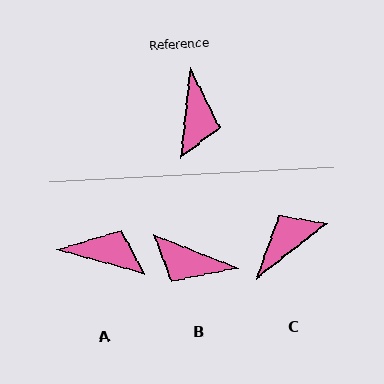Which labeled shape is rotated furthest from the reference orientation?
C, about 134 degrees away.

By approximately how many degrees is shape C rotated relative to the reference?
Approximately 134 degrees counter-clockwise.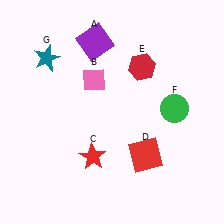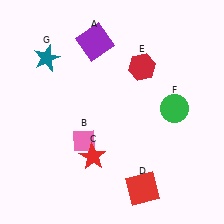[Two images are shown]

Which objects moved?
The objects that moved are: the pink diamond (B), the red square (D).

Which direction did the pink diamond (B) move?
The pink diamond (B) moved down.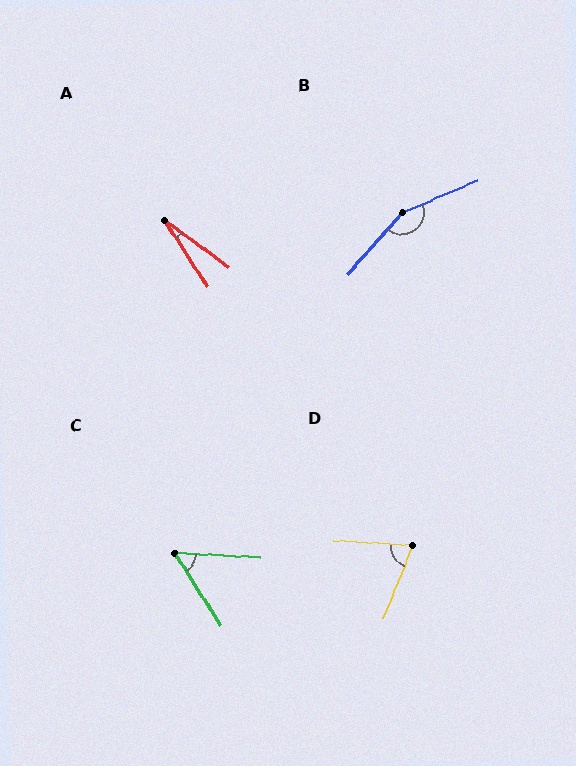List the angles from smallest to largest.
A (21°), C (55°), D (71°), B (155°).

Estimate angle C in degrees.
Approximately 55 degrees.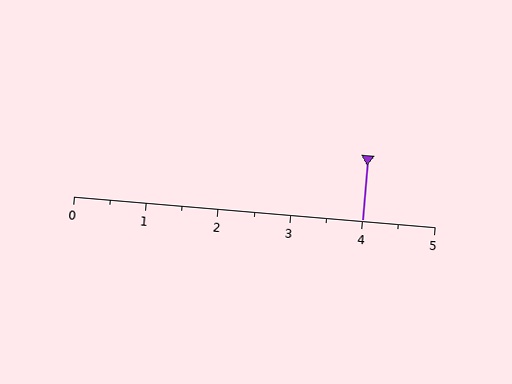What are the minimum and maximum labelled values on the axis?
The axis runs from 0 to 5.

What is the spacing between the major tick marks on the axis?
The major ticks are spaced 1 apart.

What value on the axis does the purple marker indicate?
The marker indicates approximately 4.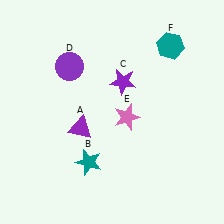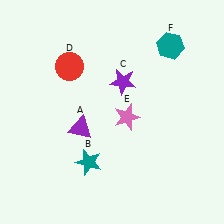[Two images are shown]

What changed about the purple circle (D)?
In Image 1, D is purple. In Image 2, it changed to red.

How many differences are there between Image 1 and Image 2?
There is 1 difference between the two images.